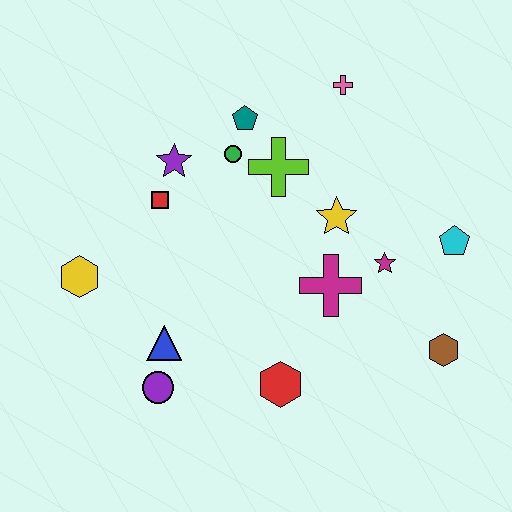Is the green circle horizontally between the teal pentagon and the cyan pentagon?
No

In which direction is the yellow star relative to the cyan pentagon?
The yellow star is to the left of the cyan pentagon.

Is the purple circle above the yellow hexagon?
No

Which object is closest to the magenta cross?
The magenta star is closest to the magenta cross.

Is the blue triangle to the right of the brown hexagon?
No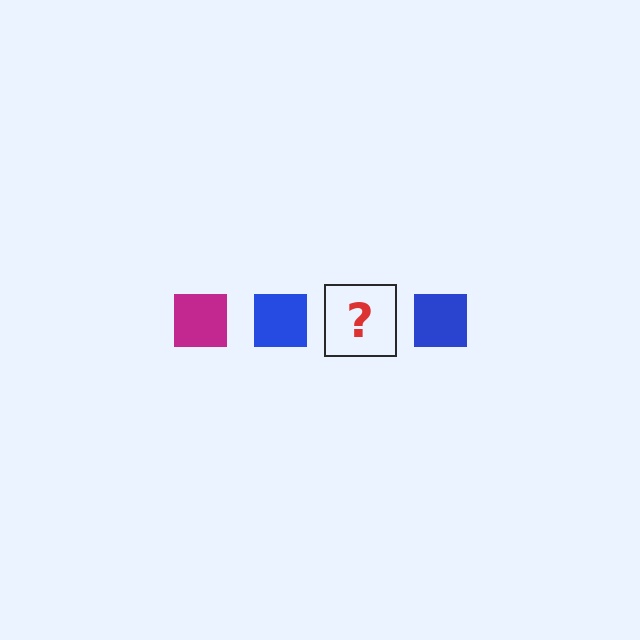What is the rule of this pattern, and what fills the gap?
The rule is that the pattern cycles through magenta, blue squares. The gap should be filled with a magenta square.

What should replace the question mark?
The question mark should be replaced with a magenta square.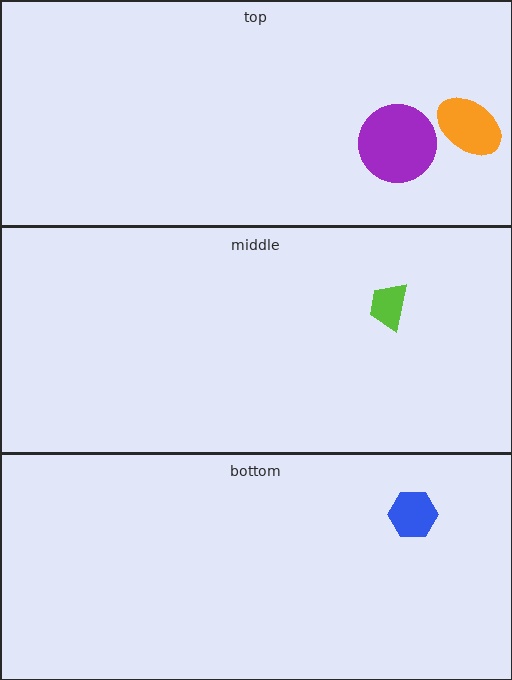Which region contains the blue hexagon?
The bottom region.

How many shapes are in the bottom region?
1.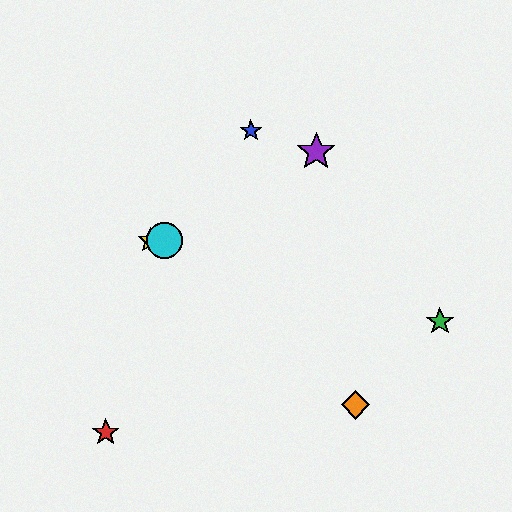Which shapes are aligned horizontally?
The yellow star, the cyan circle are aligned horizontally.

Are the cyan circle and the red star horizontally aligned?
No, the cyan circle is at y≈240 and the red star is at y≈432.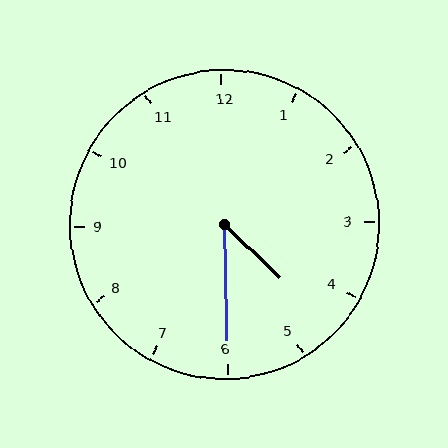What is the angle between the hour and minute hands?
Approximately 45 degrees.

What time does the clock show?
4:30.